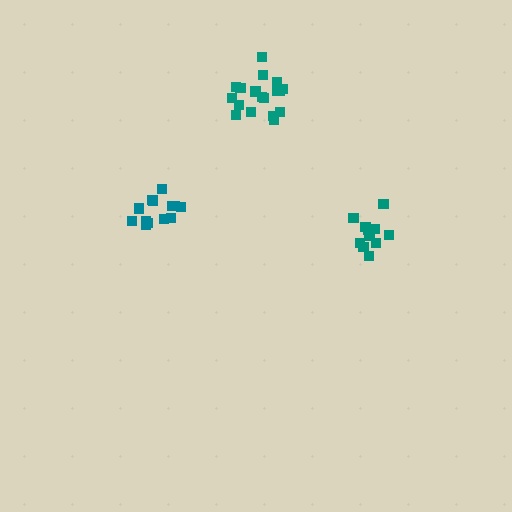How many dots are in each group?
Group 1: 12 dots, Group 2: 13 dots, Group 3: 18 dots (43 total).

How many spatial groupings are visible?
There are 3 spatial groupings.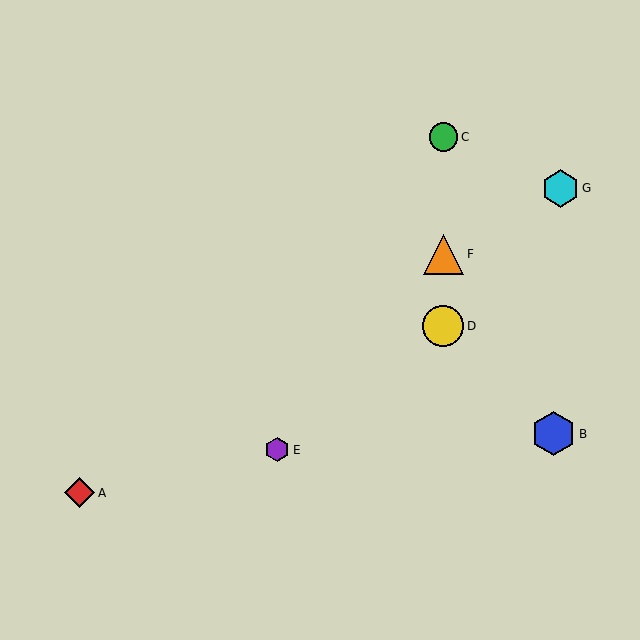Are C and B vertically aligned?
No, C is at x≈443 and B is at x≈554.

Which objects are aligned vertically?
Objects C, D, F are aligned vertically.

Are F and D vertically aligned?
Yes, both are at x≈443.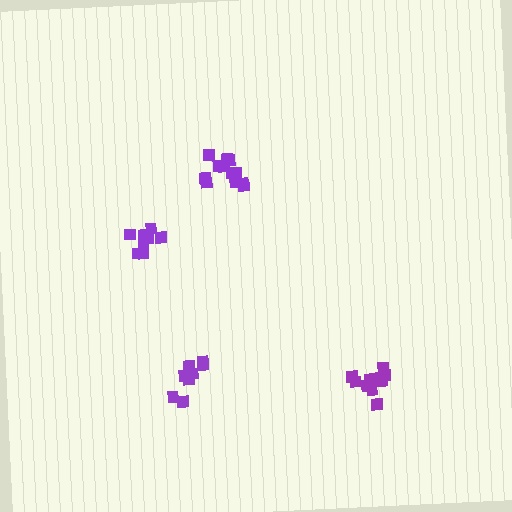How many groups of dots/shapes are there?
There are 4 groups.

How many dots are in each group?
Group 1: 11 dots, Group 2: 9 dots, Group 3: 12 dots, Group 4: 8 dots (40 total).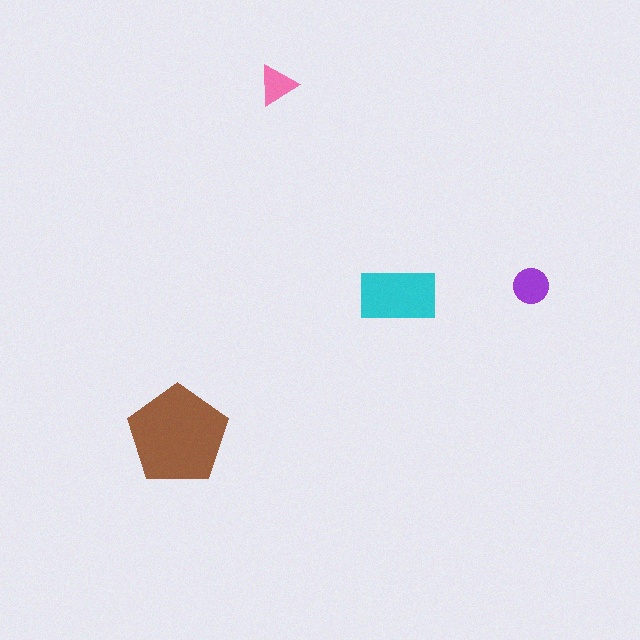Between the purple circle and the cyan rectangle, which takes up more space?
The cyan rectangle.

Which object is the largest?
The brown pentagon.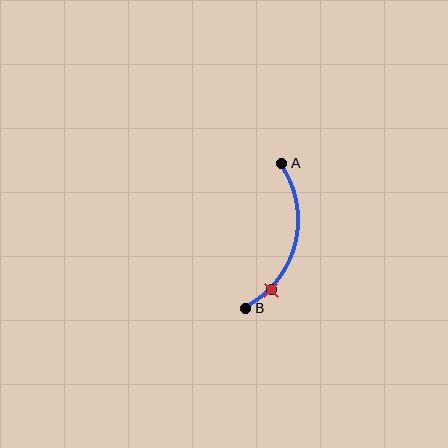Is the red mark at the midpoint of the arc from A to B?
No. The red mark lies on the arc but is closer to endpoint B. The arc midpoint would be at the point on the curve equidistant along the arc from both A and B.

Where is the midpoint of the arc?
The arc midpoint is the point on the curve farthest from the straight line joining A and B. It sits to the right of that line.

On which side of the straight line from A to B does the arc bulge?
The arc bulges to the right of the straight line connecting A and B.